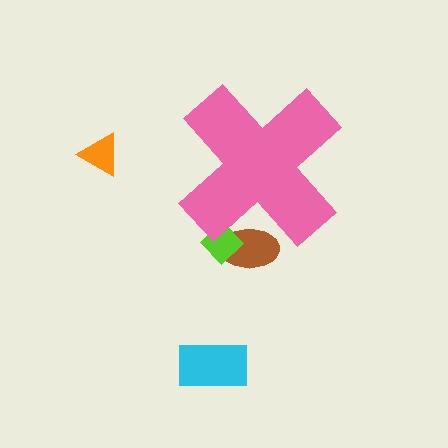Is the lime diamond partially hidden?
Yes, the lime diamond is partially hidden behind the pink cross.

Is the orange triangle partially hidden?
No, the orange triangle is fully visible.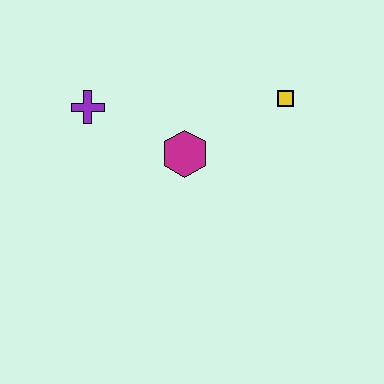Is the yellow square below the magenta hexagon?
No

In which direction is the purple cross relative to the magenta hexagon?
The purple cross is to the left of the magenta hexagon.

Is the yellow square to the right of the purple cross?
Yes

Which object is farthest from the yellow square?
The purple cross is farthest from the yellow square.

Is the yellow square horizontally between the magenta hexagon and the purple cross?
No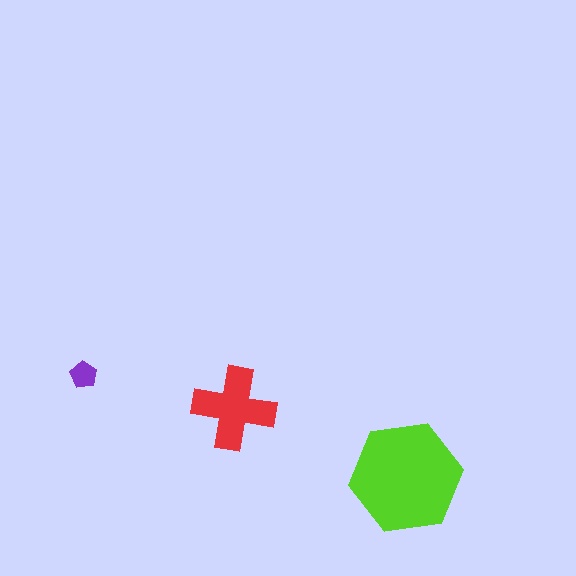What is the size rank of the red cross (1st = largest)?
2nd.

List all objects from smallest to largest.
The purple pentagon, the red cross, the lime hexagon.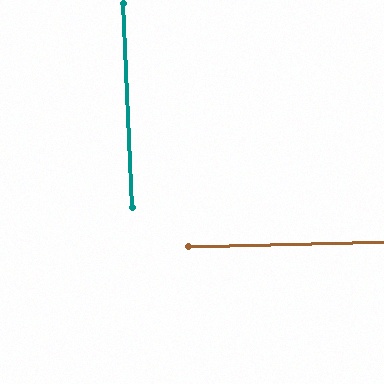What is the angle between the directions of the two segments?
Approximately 89 degrees.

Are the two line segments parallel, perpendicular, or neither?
Perpendicular — they meet at approximately 89°.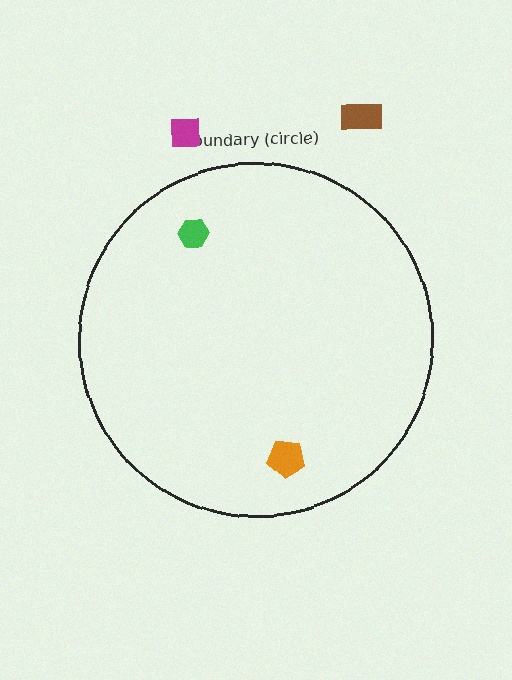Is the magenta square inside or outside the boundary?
Outside.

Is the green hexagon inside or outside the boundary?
Inside.